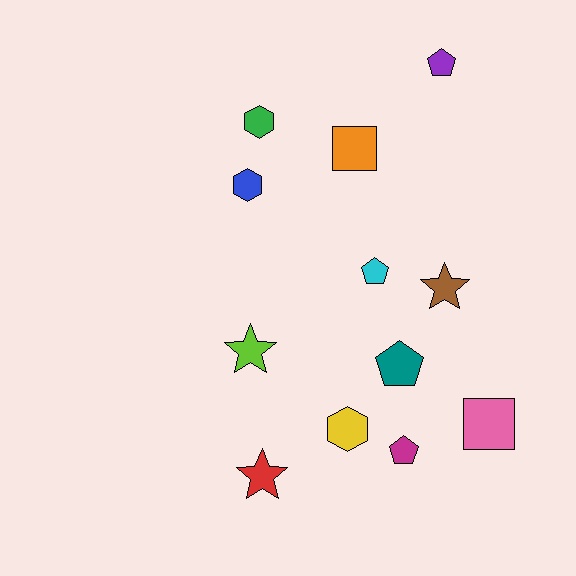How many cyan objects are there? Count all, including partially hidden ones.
There is 1 cyan object.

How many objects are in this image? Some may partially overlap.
There are 12 objects.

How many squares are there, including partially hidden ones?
There are 2 squares.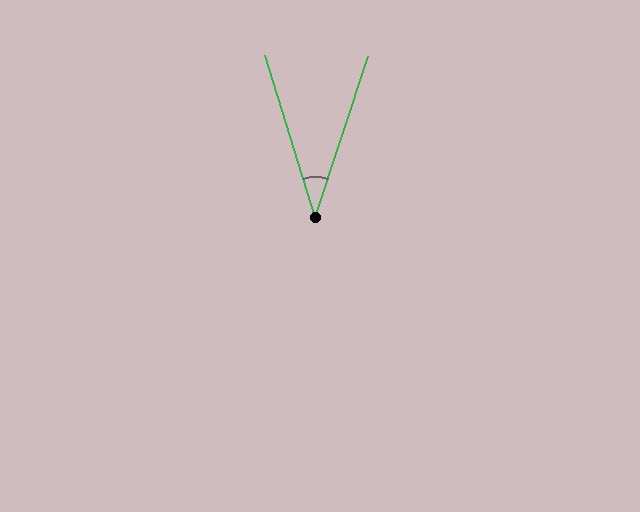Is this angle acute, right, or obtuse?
It is acute.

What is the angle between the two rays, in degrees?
Approximately 35 degrees.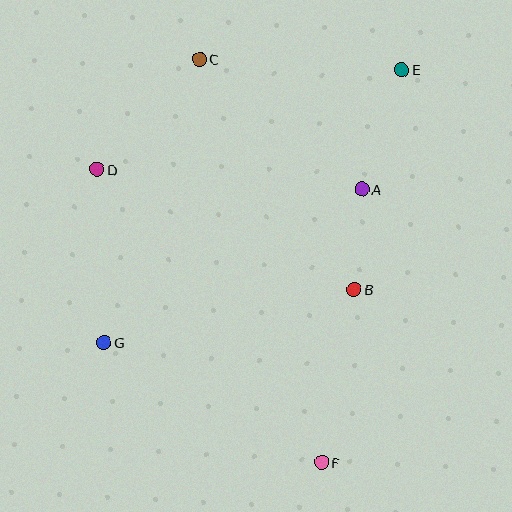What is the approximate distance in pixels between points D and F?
The distance between D and F is approximately 369 pixels.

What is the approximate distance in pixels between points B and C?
The distance between B and C is approximately 277 pixels.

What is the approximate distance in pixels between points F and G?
The distance between F and G is approximately 248 pixels.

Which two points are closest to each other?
Points A and B are closest to each other.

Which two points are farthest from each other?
Points C and F are farthest from each other.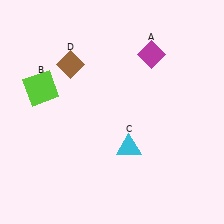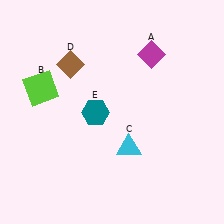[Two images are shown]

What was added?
A teal hexagon (E) was added in Image 2.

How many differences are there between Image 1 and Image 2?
There is 1 difference between the two images.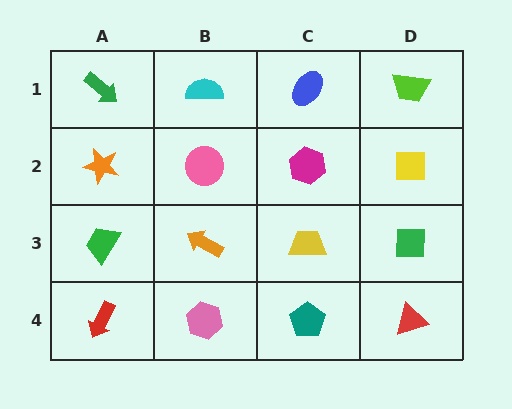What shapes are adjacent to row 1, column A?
An orange star (row 2, column A), a cyan semicircle (row 1, column B).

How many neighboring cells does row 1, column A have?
2.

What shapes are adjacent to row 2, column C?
A blue ellipse (row 1, column C), a yellow trapezoid (row 3, column C), a pink circle (row 2, column B), a yellow square (row 2, column D).